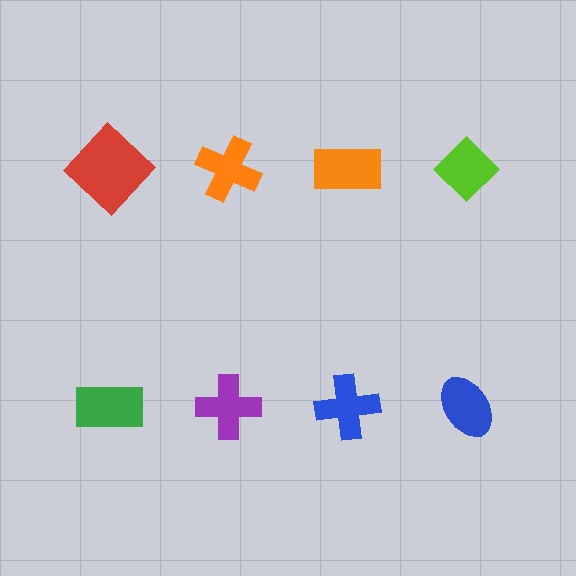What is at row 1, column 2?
An orange cross.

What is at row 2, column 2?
A purple cross.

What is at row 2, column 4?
A blue ellipse.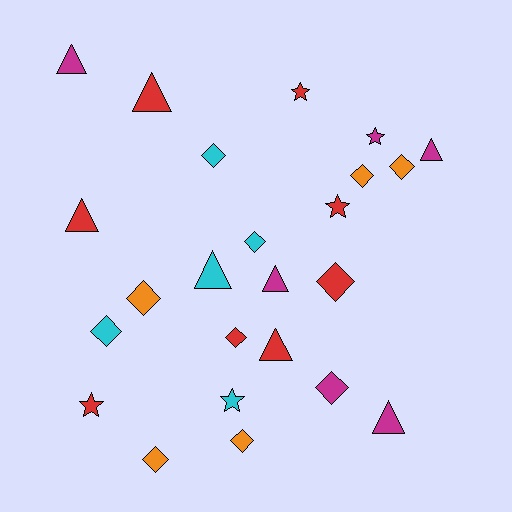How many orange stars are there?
There are no orange stars.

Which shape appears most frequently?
Diamond, with 11 objects.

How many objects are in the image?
There are 24 objects.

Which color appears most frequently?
Red, with 8 objects.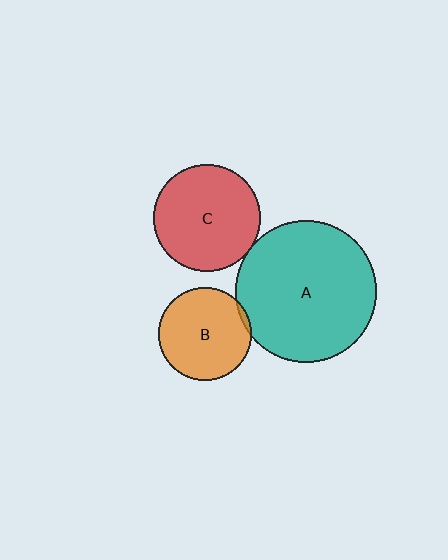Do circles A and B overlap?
Yes.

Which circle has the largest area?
Circle A (teal).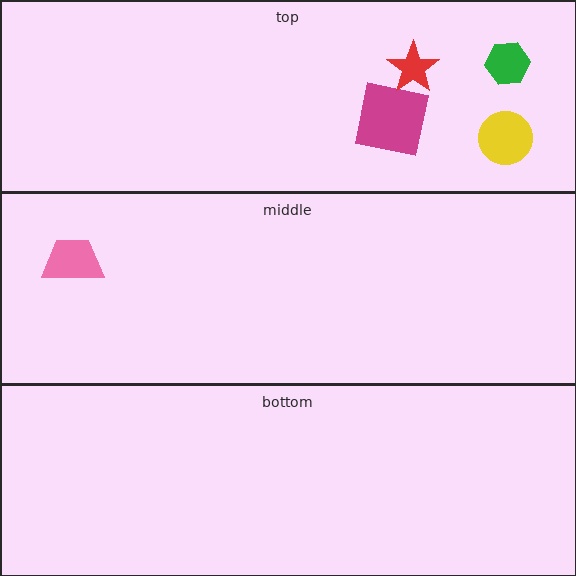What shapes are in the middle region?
The pink trapezoid.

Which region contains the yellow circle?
The top region.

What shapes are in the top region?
The yellow circle, the magenta square, the green hexagon, the red star.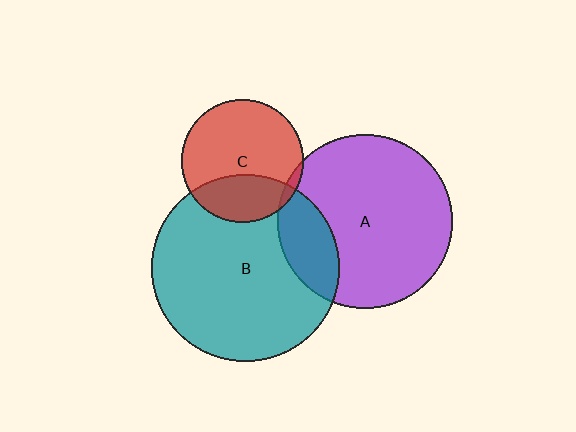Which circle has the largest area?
Circle B (teal).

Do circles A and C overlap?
Yes.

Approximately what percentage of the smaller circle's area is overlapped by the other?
Approximately 5%.